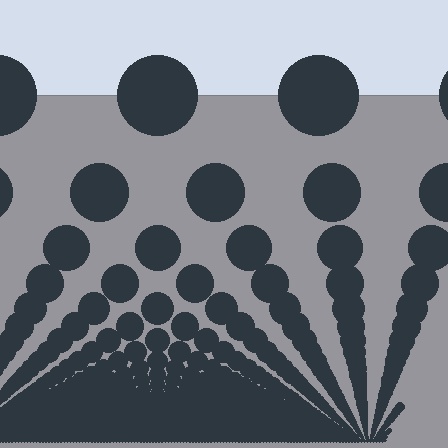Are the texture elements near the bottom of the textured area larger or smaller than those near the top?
Smaller. The gradient is inverted — elements near the bottom are smaller and denser.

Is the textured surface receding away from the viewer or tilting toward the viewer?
The surface appears to tilt toward the viewer. Texture elements get larger and sparser toward the top.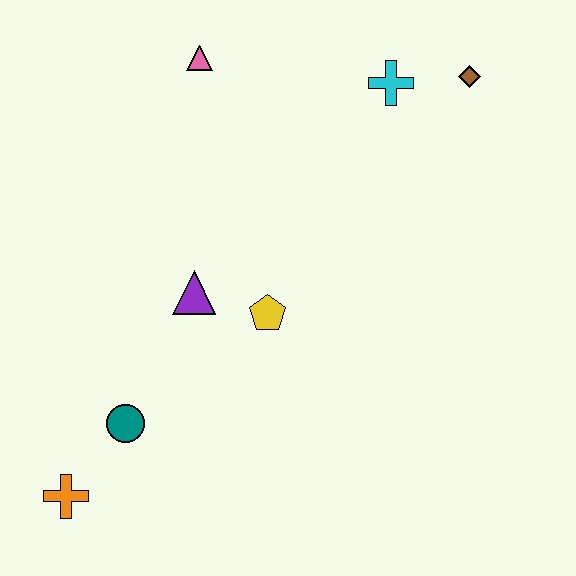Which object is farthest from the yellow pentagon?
The brown diamond is farthest from the yellow pentagon.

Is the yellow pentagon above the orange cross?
Yes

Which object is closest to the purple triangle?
The yellow pentagon is closest to the purple triangle.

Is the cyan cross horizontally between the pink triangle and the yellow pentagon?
No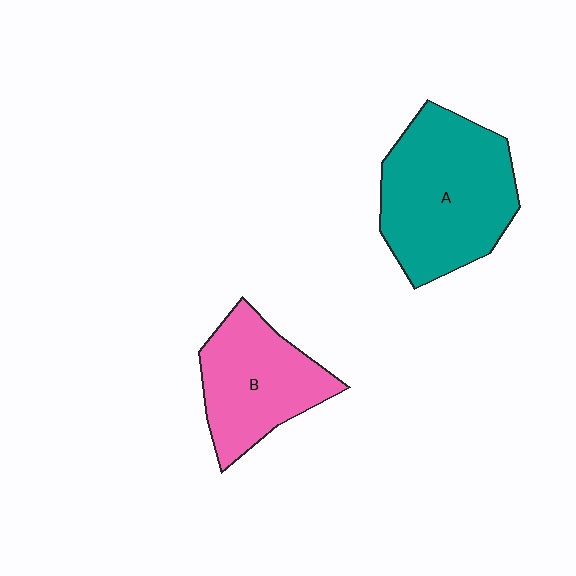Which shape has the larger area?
Shape A (teal).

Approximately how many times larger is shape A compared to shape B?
Approximately 1.4 times.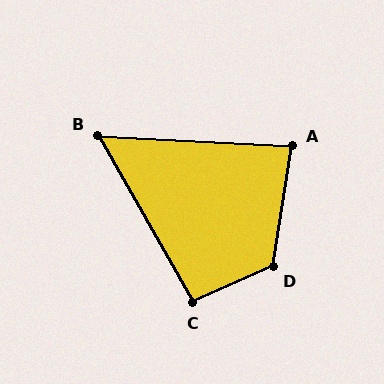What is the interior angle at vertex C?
Approximately 96 degrees (obtuse).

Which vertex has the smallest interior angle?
B, at approximately 57 degrees.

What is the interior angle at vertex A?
Approximately 84 degrees (acute).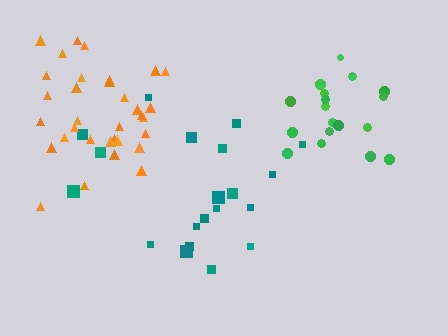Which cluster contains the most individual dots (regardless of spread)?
Orange (33).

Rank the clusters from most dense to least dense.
orange, green, teal.